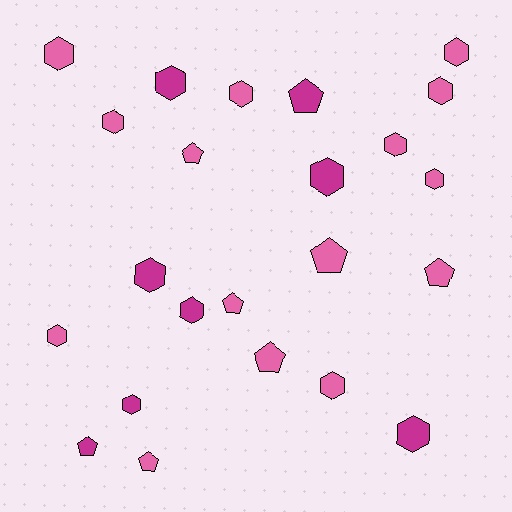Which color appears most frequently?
Pink, with 15 objects.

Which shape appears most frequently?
Hexagon, with 15 objects.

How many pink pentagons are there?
There are 6 pink pentagons.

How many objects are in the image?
There are 23 objects.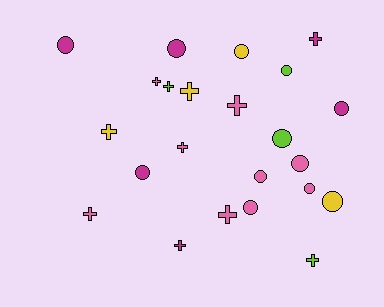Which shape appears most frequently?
Circle, with 12 objects.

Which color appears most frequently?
Pink, with 9 objects.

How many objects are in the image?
There are 23 objects.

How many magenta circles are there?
There are 4 magenta circles.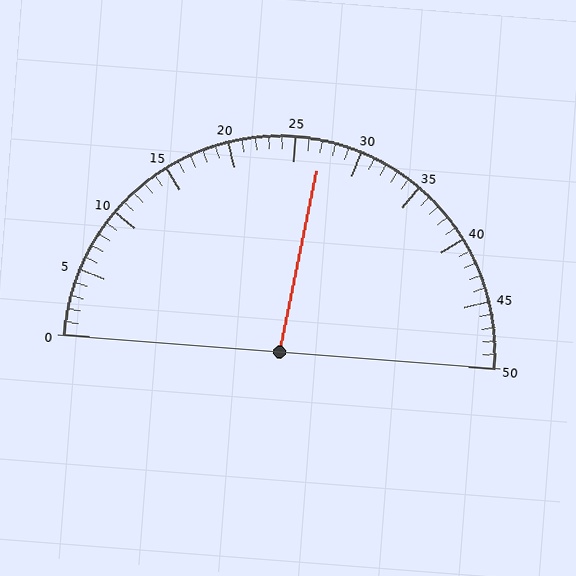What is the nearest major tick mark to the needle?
The nearest major tick mark is 25.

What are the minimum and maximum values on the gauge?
The gauge ranges from 0 to 50.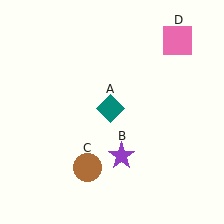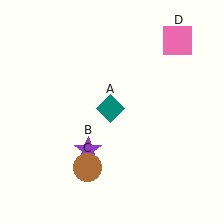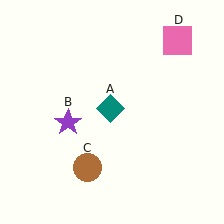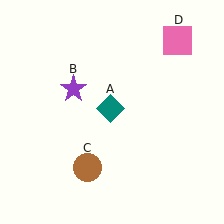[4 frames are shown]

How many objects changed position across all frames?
1 object changed position: purple star (object B).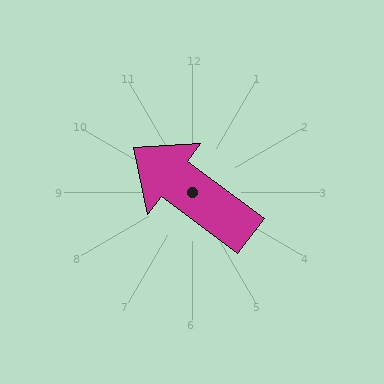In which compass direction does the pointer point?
Northwest.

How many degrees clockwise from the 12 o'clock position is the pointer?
Approximately 307 degrees.